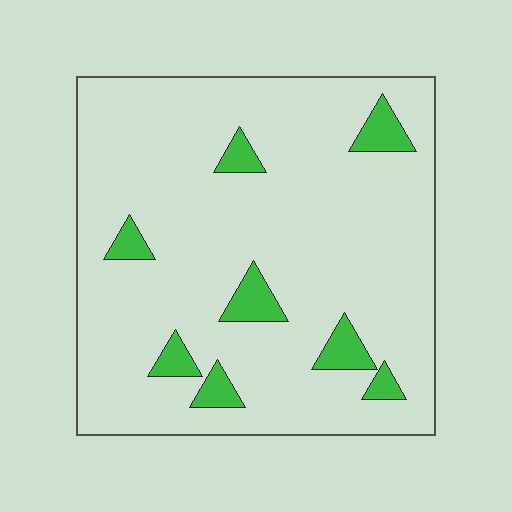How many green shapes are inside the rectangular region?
8.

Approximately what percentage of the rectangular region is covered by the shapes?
Approximately 10%.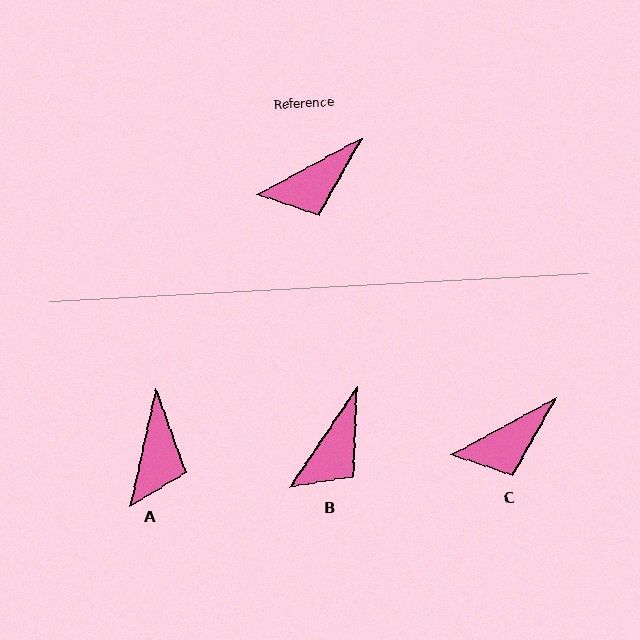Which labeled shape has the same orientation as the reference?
C.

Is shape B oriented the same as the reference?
No, it is off by about 27 degrees.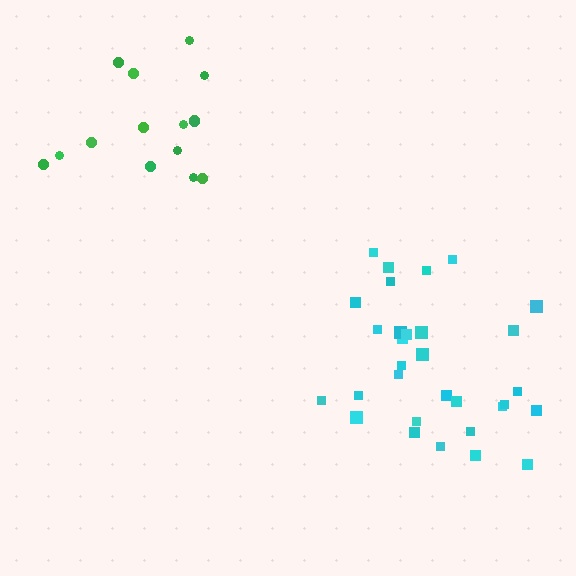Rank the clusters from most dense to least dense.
cyan, green.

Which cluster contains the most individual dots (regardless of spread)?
Cyan (31).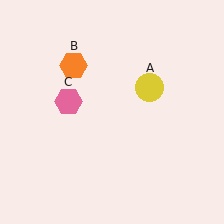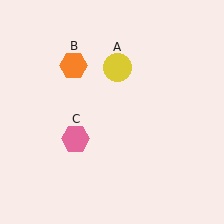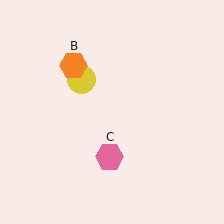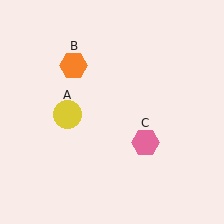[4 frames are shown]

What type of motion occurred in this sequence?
The yellow circle (object A), pink hexagon (object C) rotated counterclockwise around the center of the scene.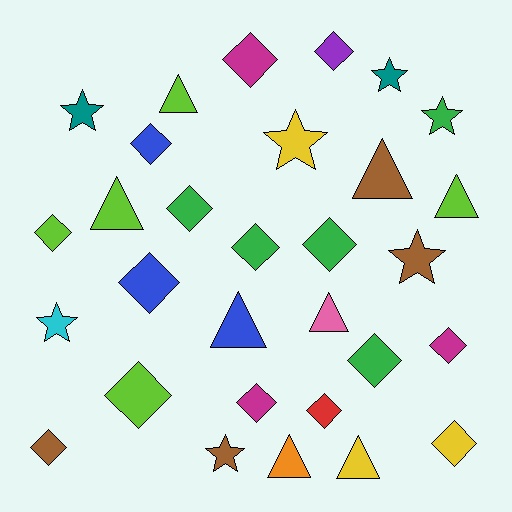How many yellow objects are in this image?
There are 3 yellow objects.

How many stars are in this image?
There are 7 stars.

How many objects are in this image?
There are 30 objects.